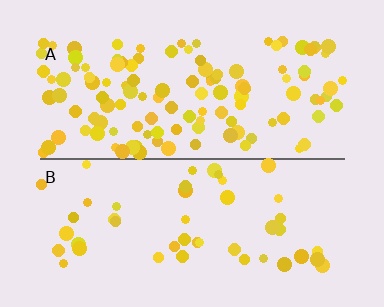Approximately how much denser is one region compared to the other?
Approximately 2.6× — region A over region B.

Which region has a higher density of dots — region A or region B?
A (the top).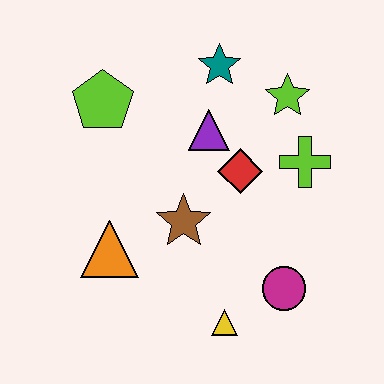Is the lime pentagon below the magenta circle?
No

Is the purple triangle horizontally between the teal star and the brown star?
Yes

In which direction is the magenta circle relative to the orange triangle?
The magenta circle is to the right of the orange triangle.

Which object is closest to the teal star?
The purple triangle is closest to the teal star.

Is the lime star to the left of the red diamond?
No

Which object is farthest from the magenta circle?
The lime pentagon is farthest from the magenta circle.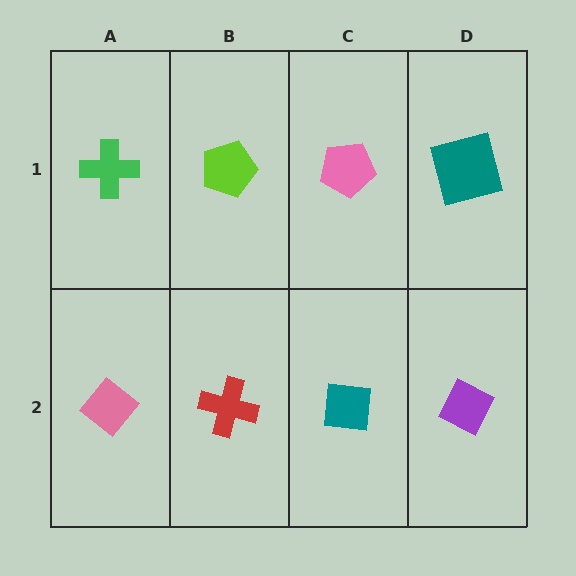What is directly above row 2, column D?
A teal square.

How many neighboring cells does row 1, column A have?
2.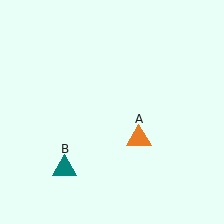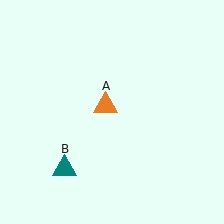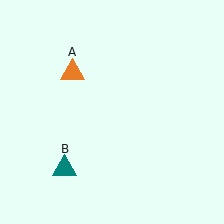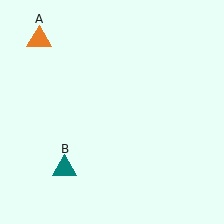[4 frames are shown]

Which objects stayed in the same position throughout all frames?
Teal triangle (object B) remained stationary.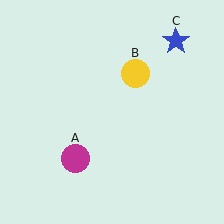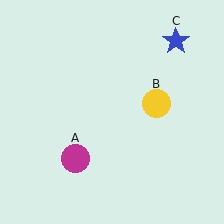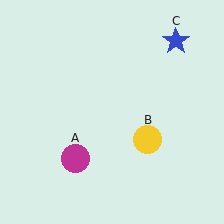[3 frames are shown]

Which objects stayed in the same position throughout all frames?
Magenta circle (object A) and blue star (object C) remained stationary.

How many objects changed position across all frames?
1 object changed position: yellow circle (object B).